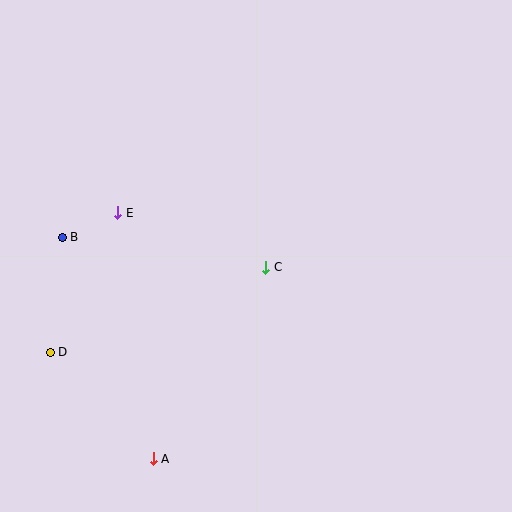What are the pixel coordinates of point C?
Point C is at (266, 267).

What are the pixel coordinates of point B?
Point B is at (62, 237).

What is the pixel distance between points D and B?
The distance between D and B is 116 pixels.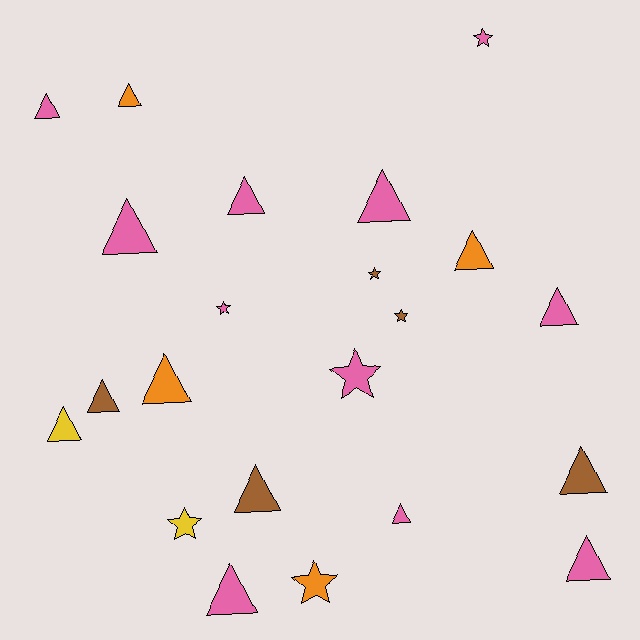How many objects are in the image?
There are 22 objects.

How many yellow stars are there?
There is 1 yellow star.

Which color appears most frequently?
Pink, with 11 objects.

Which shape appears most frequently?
Triangle, with 15 objects.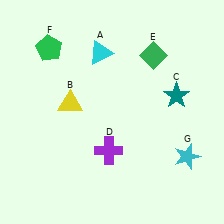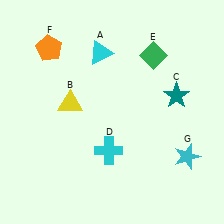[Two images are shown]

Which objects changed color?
D changed from purple to cyan. F changed from green to orange.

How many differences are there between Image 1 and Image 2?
There are 2 differences between the two images.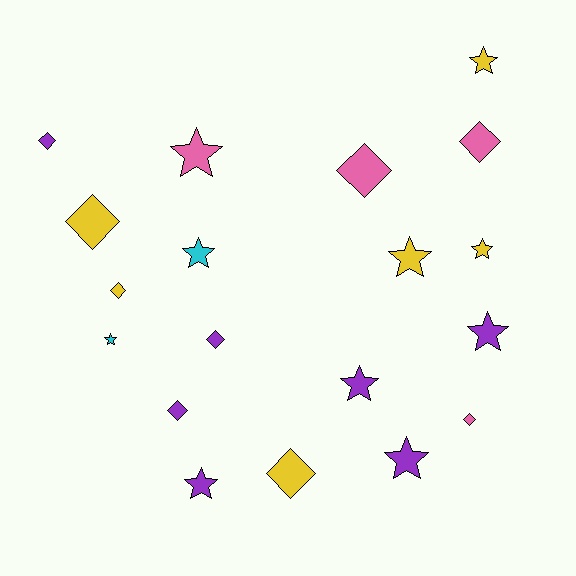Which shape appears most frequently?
Star, with 10 objects.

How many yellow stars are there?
There are 3 yellow stars.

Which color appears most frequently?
Purple, with 7 objects.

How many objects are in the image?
There are 19 objects.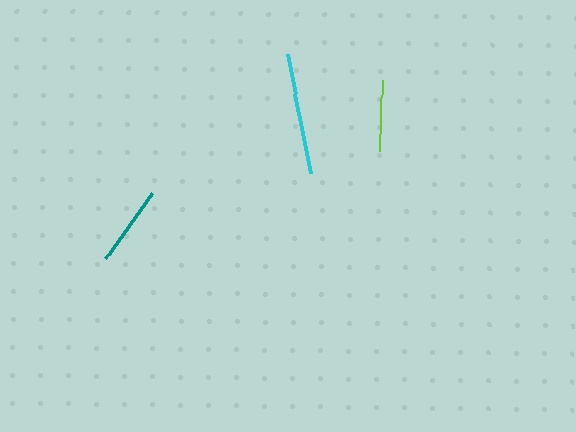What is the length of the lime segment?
The lime segment is approximately 70 pixels long.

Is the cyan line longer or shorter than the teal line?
The cyan line is longer than the teal line.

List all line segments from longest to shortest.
From longest to shortest: cyan, teal, lime.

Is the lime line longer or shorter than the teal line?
The teal line is longer than the lime line.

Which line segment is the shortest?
The lime line is the shortest at approximately 70 pixels.